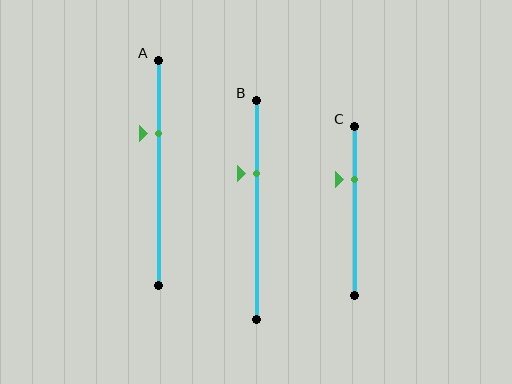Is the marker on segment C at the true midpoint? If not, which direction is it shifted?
No, the marker on segment C is shifted upward by about 18% of the segment length.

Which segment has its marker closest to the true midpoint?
Segment B has its marker closest to the true midpoint.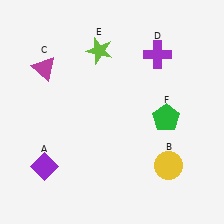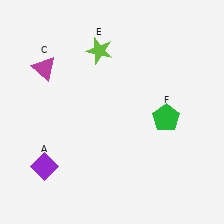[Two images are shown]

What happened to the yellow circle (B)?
The yellow circle (B) was removed in Image 2. It was in the bottom-right area of Image 1.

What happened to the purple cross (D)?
The purple cross (D) was removed in Image 2. It was in the top-right area of Image 1.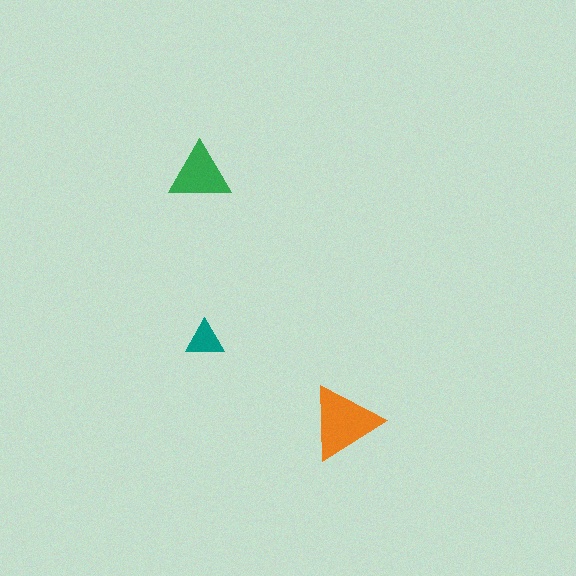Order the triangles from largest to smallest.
the orange one, the green one, the teal one.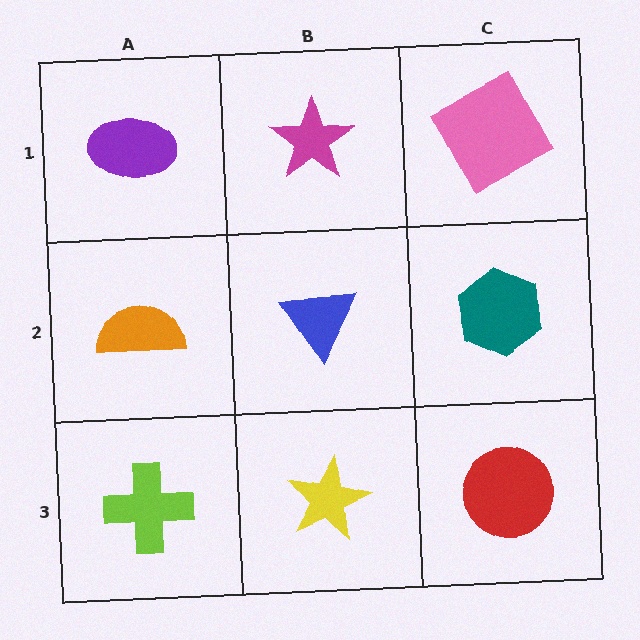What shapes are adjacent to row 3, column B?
A blue triangle (row 2, column B), a lime cross (row 3, column A), a red circle (row 3, column C).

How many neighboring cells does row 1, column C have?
2.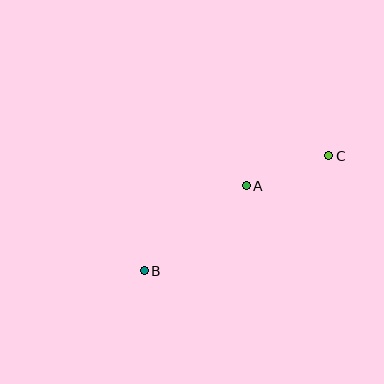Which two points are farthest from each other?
Points B and C are farthest from each other.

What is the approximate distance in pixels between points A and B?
The distance between A and B is approximately 133 pixels.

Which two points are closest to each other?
Points A and C are closest to each other.